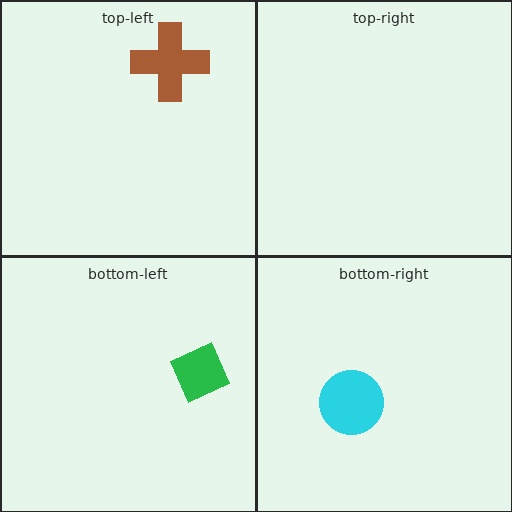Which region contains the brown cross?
The top-left region.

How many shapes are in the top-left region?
1.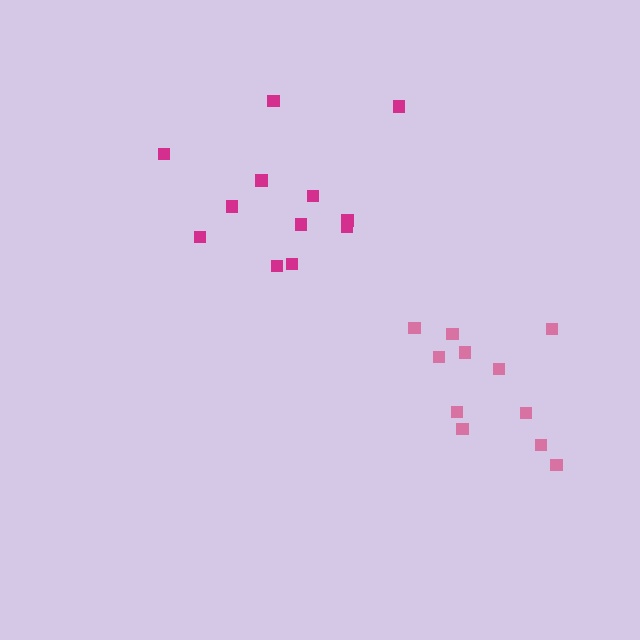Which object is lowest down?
The pink cluster is bottommost.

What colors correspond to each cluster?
The clusters are colored: magenta, pink.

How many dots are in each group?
Group 1: 12 dots, Group 2: 11 dots (23 total).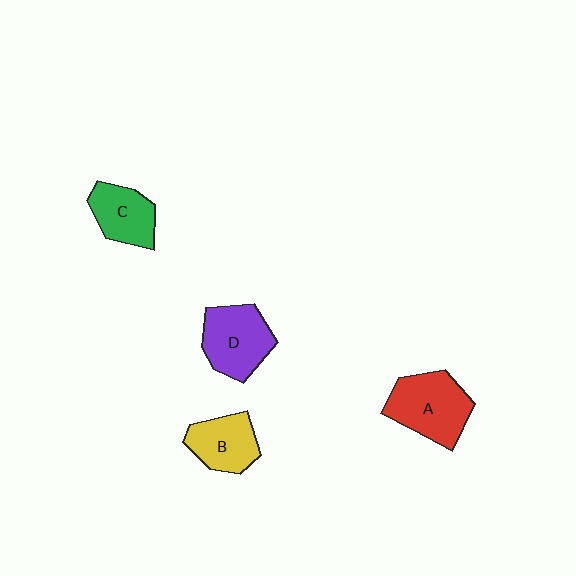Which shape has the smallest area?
Shape C (green).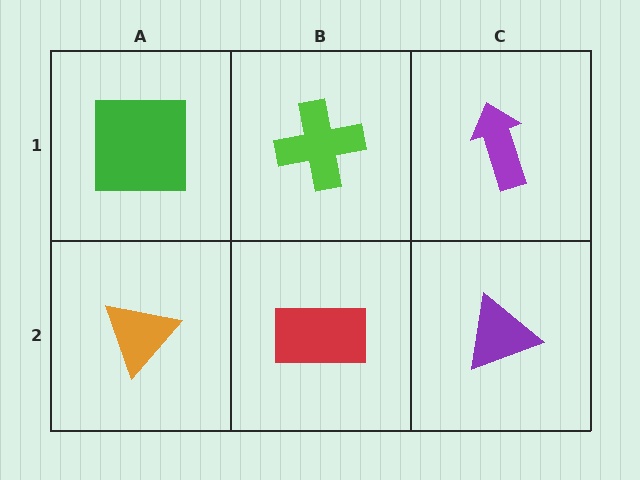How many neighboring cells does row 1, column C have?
2.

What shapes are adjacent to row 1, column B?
A red rectangle (row 2, column B), a green square (row 1, column A), a purple arrow (row 1, column C).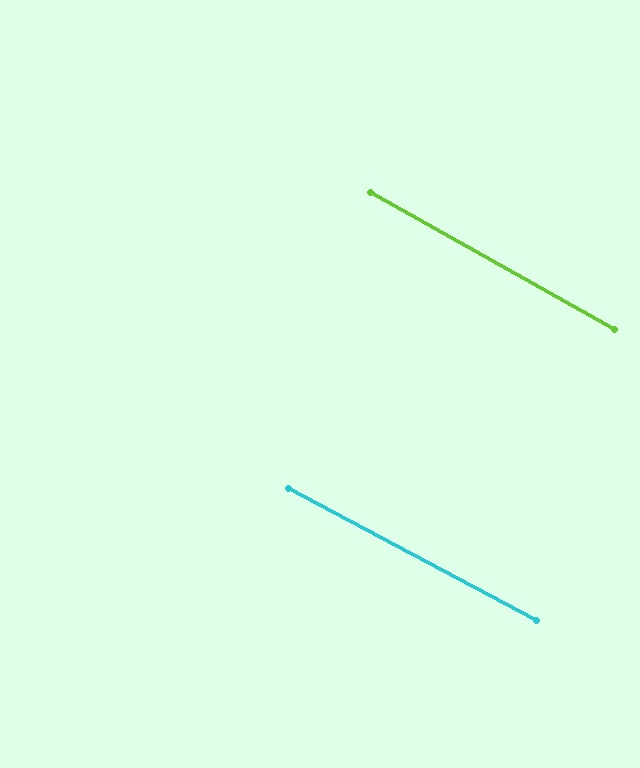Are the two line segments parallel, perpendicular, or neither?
Parallel — their directions differ by only 1.4°.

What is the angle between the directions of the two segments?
Approximately 1 degree.